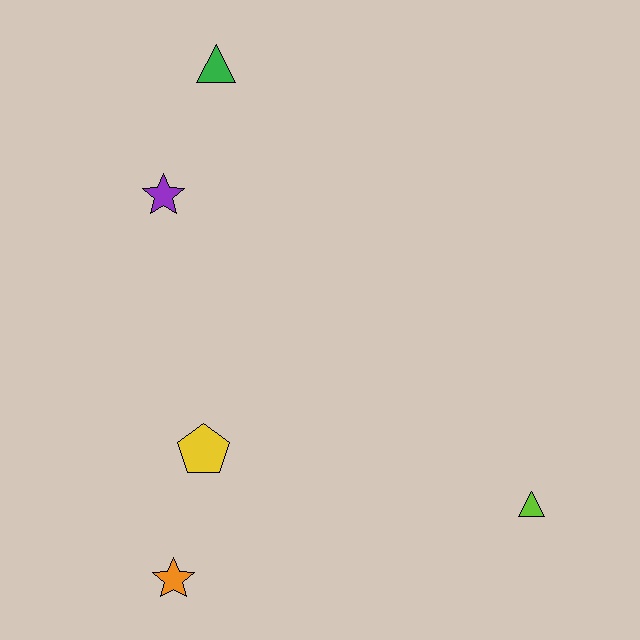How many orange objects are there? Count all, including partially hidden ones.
There is 1 orange object.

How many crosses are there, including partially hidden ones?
There are no crosses.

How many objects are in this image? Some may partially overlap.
There are 5 objects.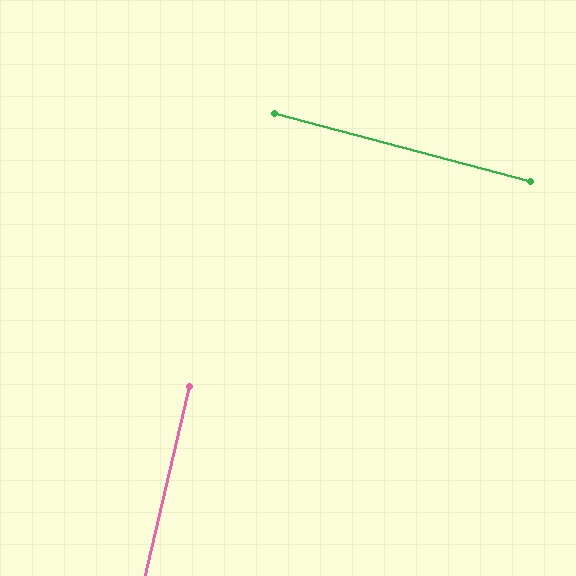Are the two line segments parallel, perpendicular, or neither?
Perpendicular — they meet at approximately 88°.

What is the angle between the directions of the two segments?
Approximately 88 degrees.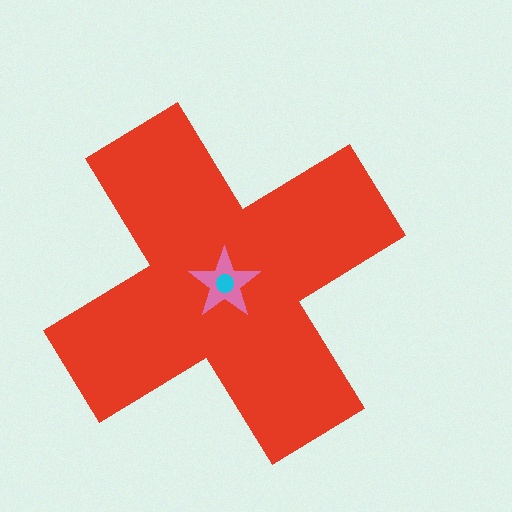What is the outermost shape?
The red cross.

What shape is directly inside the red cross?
The pink star.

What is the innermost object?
The cyan circle.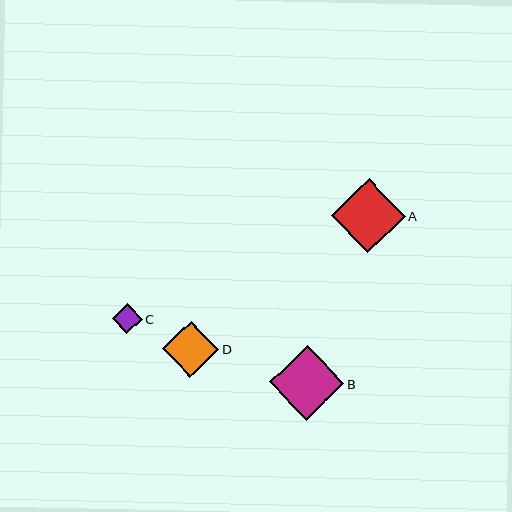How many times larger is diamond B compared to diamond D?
Diamond B is approximately 1.3 times the size of diamond D.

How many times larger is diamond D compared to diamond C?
Diamond D is approximately 1.8 times the size of diamond C.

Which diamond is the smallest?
Diamond C is the smallest with a size of approximately 30 pixels.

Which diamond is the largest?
Diamond B is the largest with a size of approximately 74 pixels.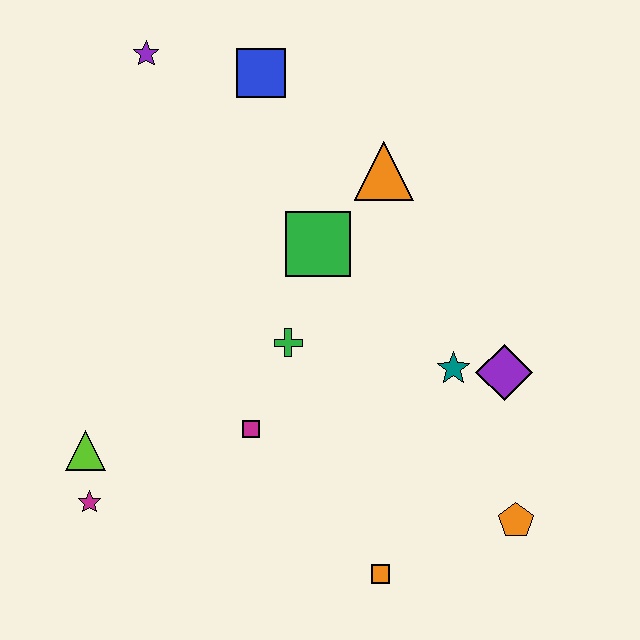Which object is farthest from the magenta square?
The purple star is farthest from the magenta square.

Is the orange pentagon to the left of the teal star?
No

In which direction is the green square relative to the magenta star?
The green square is above the magenta star.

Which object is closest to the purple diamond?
The teal star is closest to the purple diamond.